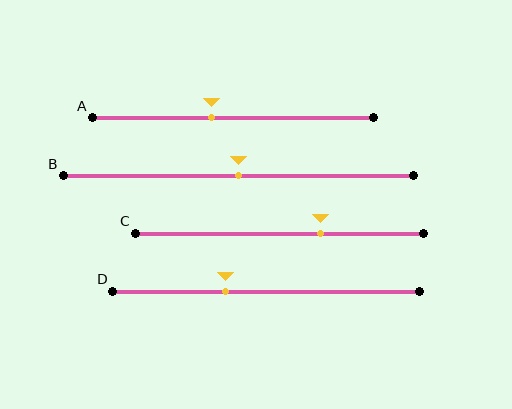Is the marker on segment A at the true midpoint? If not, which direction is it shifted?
No, the marker on segment A is shifted to the left by about 8% of the segment length.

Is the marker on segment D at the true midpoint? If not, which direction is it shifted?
No, the marker on segment D is shifted to the left by about 13% of the segment length.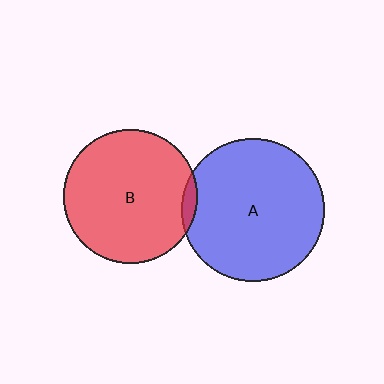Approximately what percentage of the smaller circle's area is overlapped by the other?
Approximately 5%.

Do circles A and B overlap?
Yes.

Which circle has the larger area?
Circle A (blue).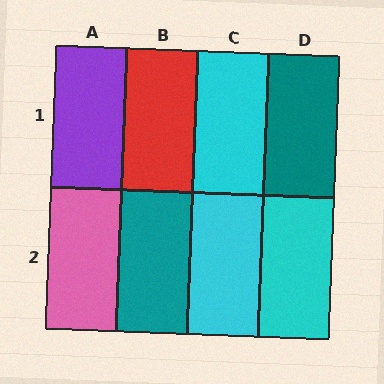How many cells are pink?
1 cell is pink.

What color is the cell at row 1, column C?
Cyan.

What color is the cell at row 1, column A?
Purple.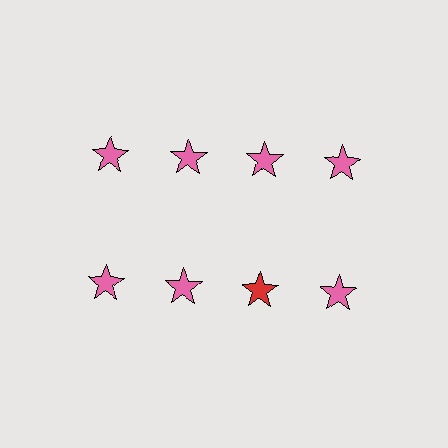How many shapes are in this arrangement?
There are 8 shapes arranged in a grid pattern.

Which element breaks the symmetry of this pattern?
The red star in the second row, center column breaks the symmetry. All other shapes are pink stars.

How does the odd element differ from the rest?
It has a different color: red instead of pink.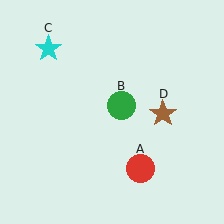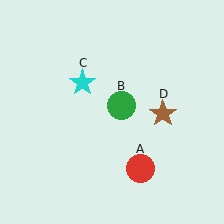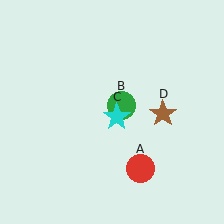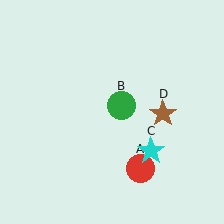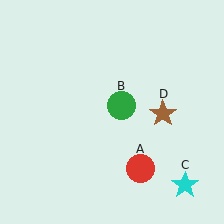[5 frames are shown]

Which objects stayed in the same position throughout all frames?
Red circle (object A) and green circle (object B) and brown star (object D) remained stationary.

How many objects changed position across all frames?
1 object changed position: cyan star (object C).